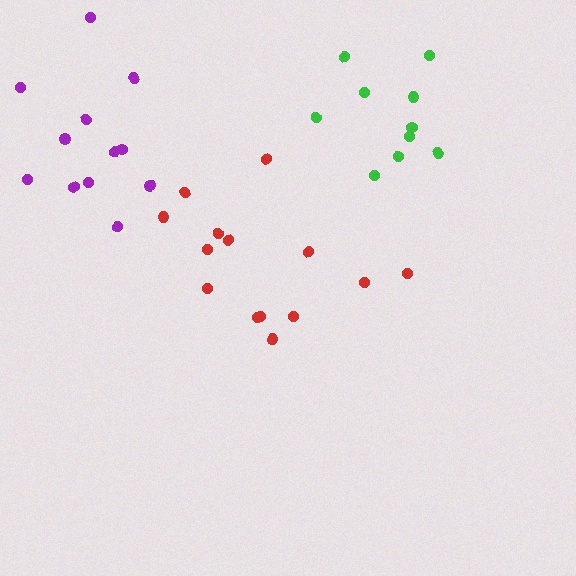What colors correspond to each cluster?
The clusters are colored: green, red, purple.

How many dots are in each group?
Group 1: 10 dots, Group 2: 14 dots, Group 3: 12 dots (36 total).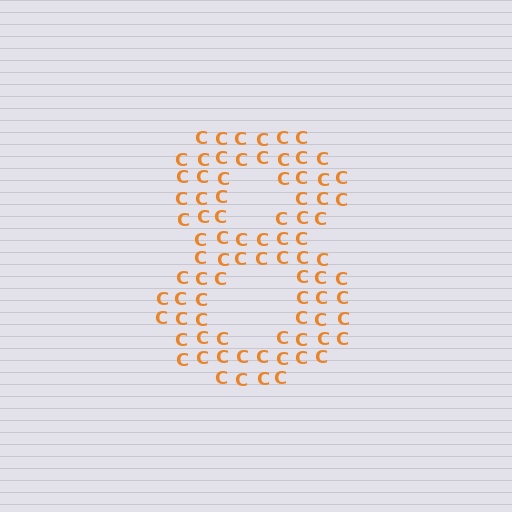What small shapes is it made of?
It is made of small letter C's.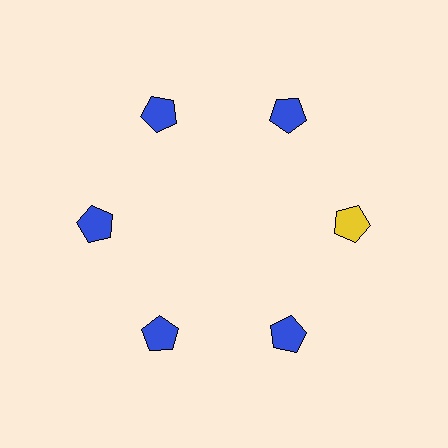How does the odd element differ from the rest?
It has a different color: yellow instead of blue.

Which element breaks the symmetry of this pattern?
The yellow pentagon at roughly the 3 o'clock position breaks the symmetry. All other shapes are blue pentagons.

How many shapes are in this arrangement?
There are 6 shapes arranged in a ring pattern.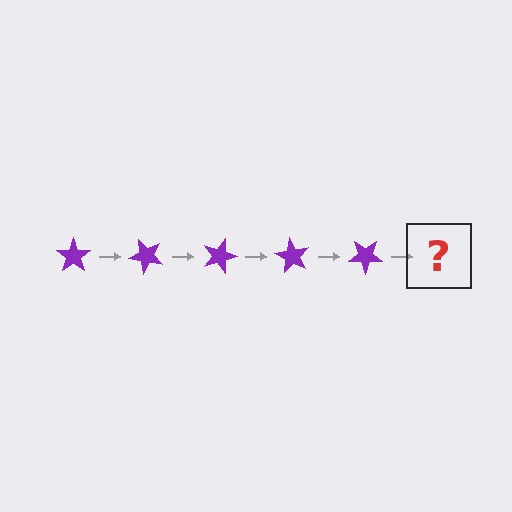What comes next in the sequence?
The next element should be a purple star rotated 225 degrees.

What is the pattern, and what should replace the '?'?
The pattern is that the star rotates 45 degrees each step. The '?' should be a purple star rotated 225 degrees.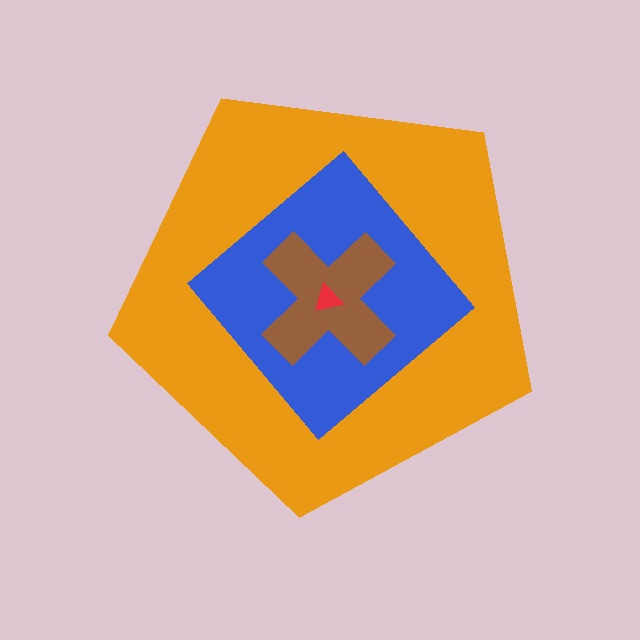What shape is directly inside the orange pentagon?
The blue diamond.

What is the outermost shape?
The orange pentagon.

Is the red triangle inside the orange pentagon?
Yes.